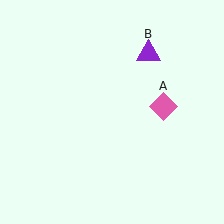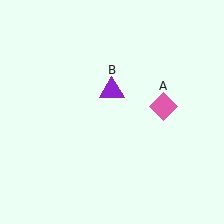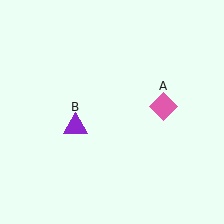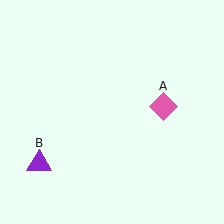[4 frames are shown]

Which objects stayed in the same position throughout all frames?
Pink diamond (object A) remained stationary.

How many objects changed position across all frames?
1 object changed position: purple triangle (object B).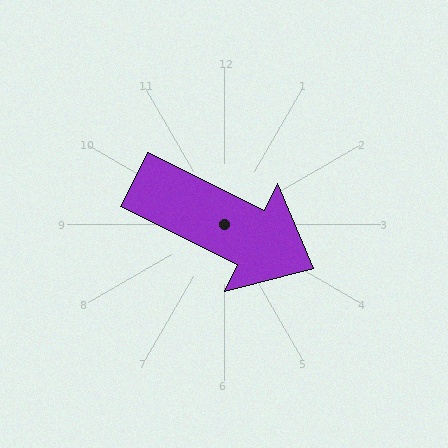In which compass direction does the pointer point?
Southeast.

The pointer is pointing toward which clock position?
Roughly 4 o'clock.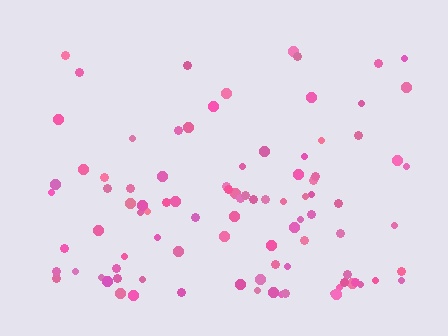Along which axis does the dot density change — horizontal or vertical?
Vertical.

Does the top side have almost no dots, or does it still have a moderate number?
Still a moderate number, just noticeably fewer than the bottom.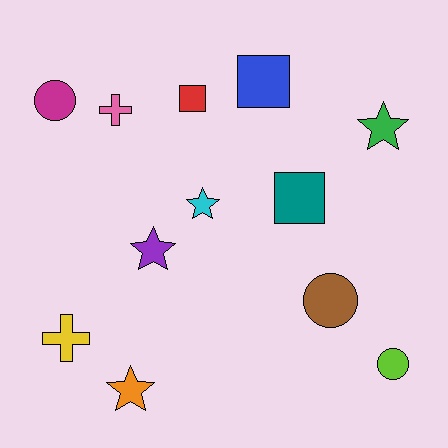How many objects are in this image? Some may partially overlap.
There are 12 objects.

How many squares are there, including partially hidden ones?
There are 3 squares.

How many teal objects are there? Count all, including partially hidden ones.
There is 1 teal object.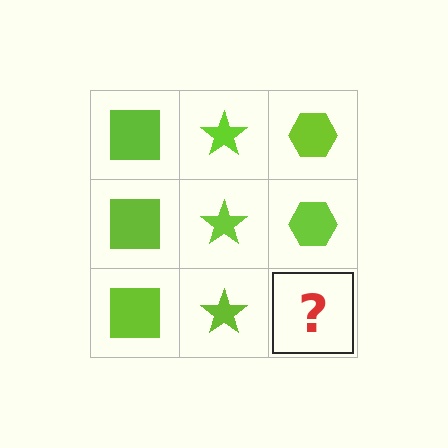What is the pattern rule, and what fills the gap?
The rule is that each column has a consistent shape. The gap should be filled with a lime hexagon.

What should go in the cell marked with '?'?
The missing cell should contain a lime hexagon.